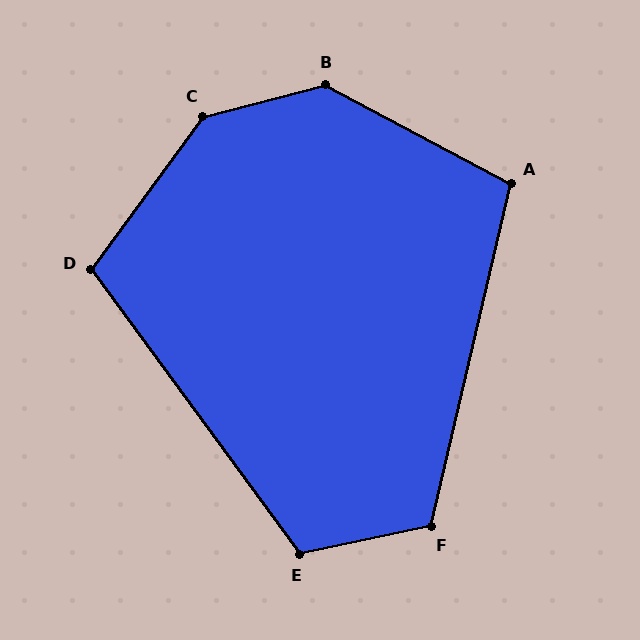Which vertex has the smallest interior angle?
A, at approximately 105 degrees.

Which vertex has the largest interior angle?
C, at approximately 141 degrees.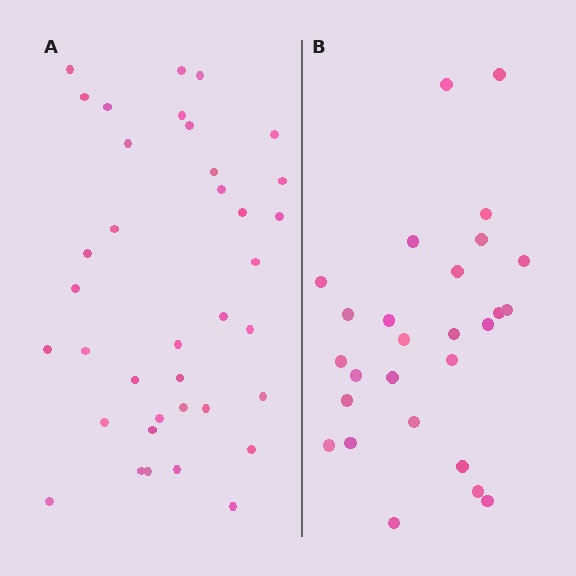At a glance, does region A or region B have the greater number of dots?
Region A (the left region) has more dots.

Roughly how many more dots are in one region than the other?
Region A has roughly 10 or so more dots than region B.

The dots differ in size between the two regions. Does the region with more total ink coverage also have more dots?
No. Region B has more total ink coverage because its dots are larger, but region A actually contains more individual dots. Total area can be misleading — the number of items is what matters here.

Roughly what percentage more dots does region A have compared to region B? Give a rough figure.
About 35% more.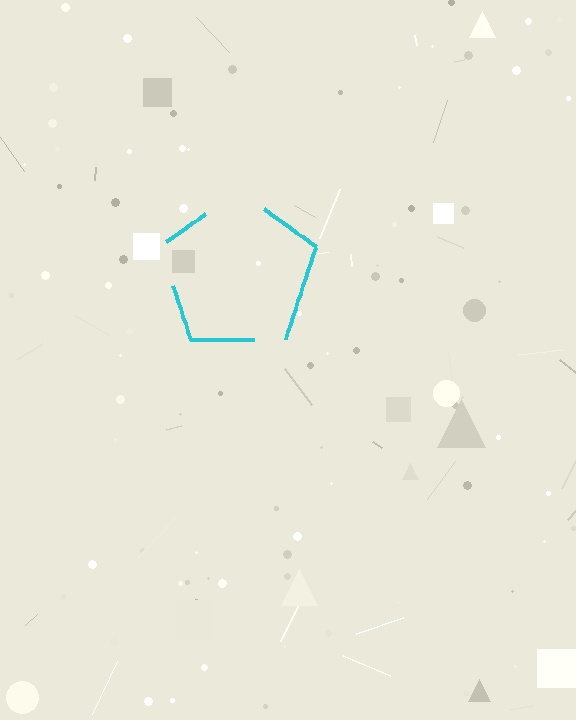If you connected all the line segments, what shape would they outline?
They would outline a pentagon.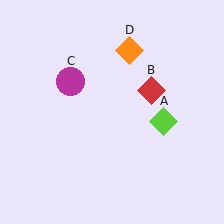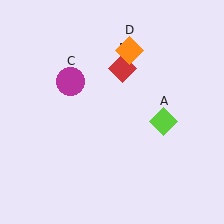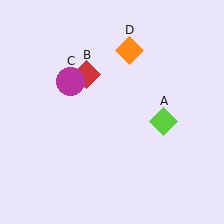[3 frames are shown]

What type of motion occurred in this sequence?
The red diamond (object B) rotated counterclockwise around the center of the scene.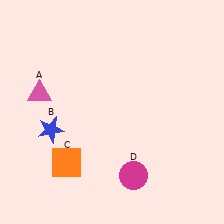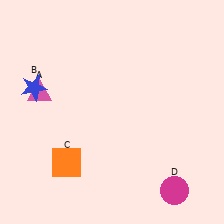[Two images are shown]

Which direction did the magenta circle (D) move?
The magenta circle (D) moved right.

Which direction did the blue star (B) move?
The blue star (B) moved up.